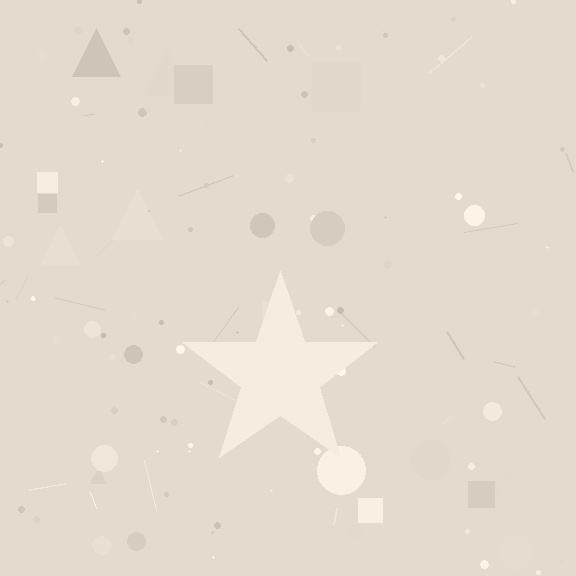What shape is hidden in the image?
A star is hidden in the image.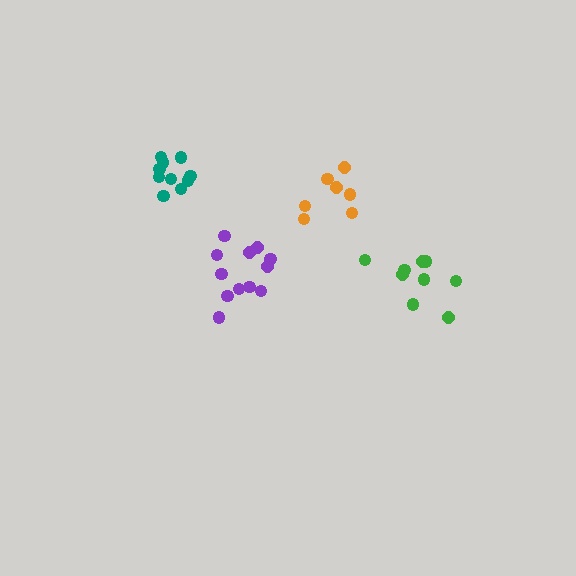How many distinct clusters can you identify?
There are 4 distinct clusters.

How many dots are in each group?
Group 1: 12 dots, Group 2: 7 dots, Group 3: 9 dots, Group 4: 10 dots (38 total).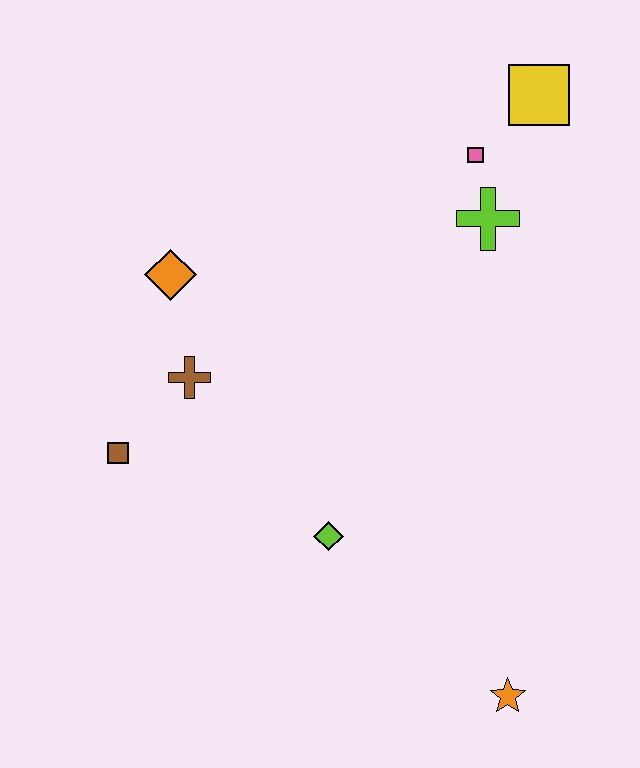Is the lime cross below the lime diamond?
No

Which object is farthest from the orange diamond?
The orange star is farthest from the orange diamond.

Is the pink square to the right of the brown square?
Yes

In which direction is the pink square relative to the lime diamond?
The pink square is above the lime diamond.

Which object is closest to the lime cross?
The pink square is closest to the lime cross.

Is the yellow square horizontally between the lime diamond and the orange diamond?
No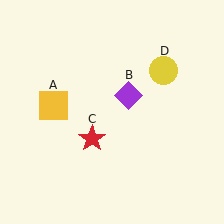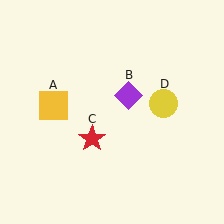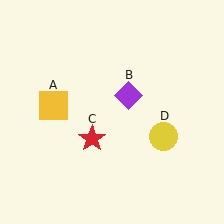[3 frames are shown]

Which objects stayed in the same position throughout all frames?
Yellow square (object A) and purple diamond (object B) and red star (object C) remained stationary.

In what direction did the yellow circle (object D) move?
The yellow circle (object D) moved down.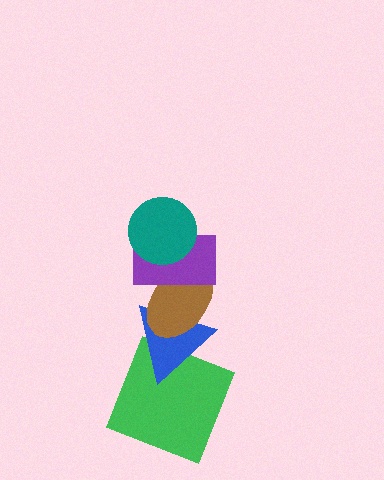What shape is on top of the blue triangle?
The brown ellipse is on top of the blue triangle.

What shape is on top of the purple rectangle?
The teal circle is on top of the purple rectangle.